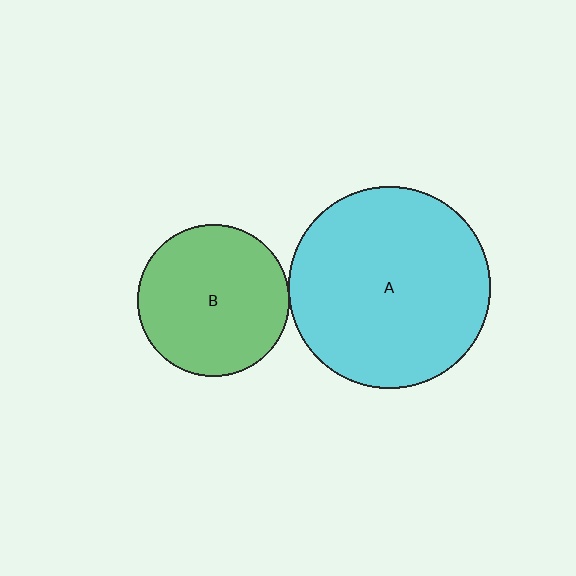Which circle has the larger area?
Circle A (cyan).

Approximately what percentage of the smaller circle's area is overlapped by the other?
Approximately 5%.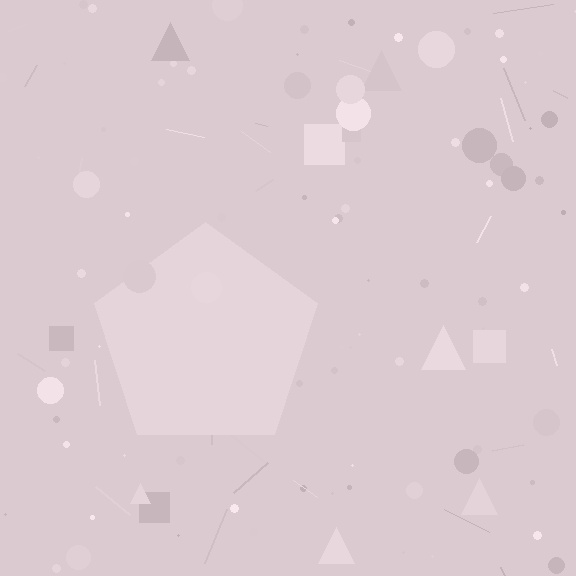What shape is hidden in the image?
A pentagon is hidden in the image.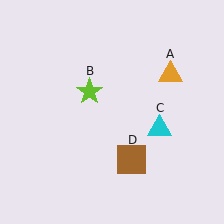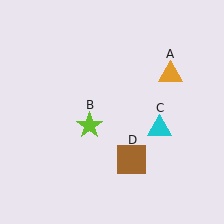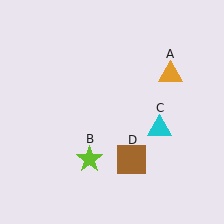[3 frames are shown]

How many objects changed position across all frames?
1 object changed position: lime star (object B).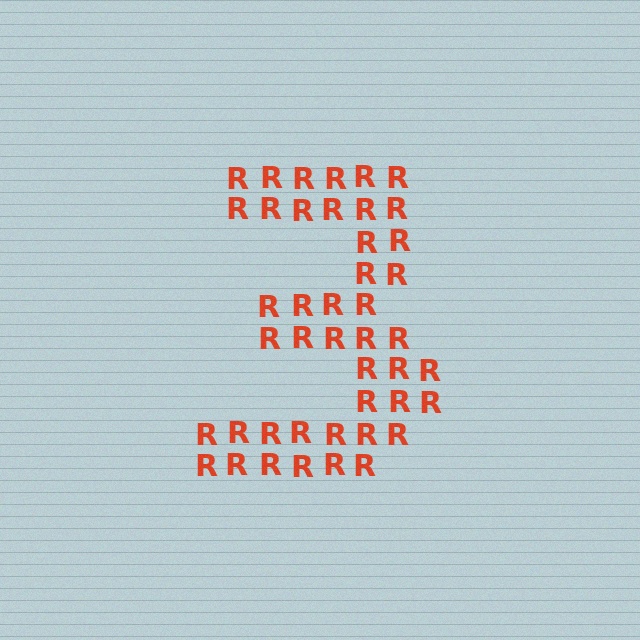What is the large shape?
The large shape is the digit 3.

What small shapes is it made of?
It is made of small letter R's.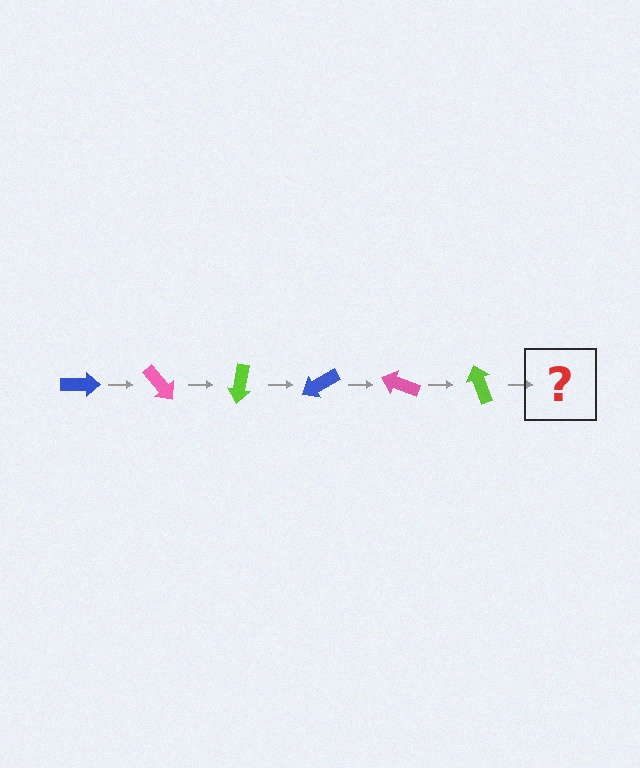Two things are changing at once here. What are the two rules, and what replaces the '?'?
The two rules are that it rotates 50 degrees each step and the color cycles through blue, pink, and lime. The '?' should be a blue arrow, rotated 300 degrees from the start.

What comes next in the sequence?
The next element should be a blue arrow, rotated 300 degrees from the start.